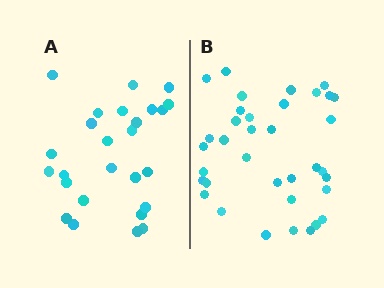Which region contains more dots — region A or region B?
Region B (the right region) has more dots.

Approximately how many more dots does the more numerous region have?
Region B has roughly 10 or so more dots than region A.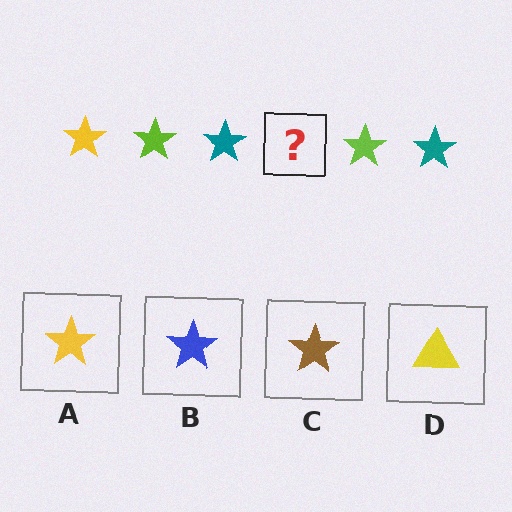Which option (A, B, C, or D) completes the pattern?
A.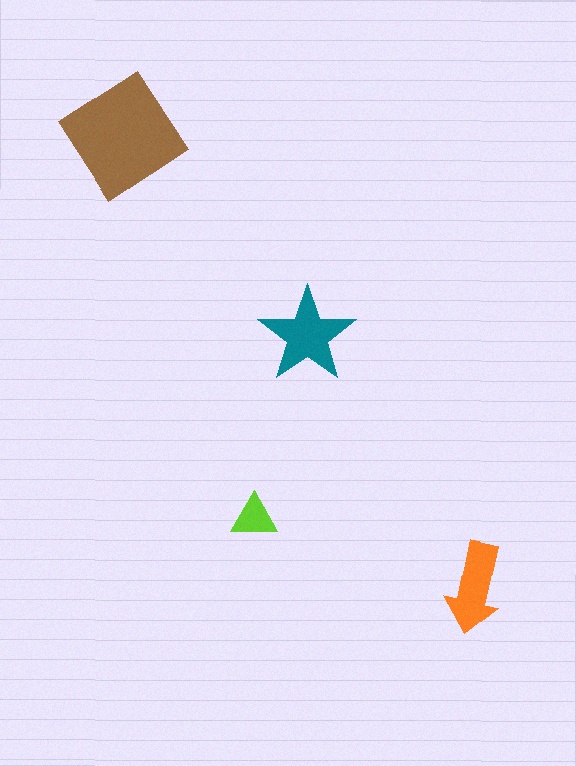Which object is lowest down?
The orange arrow is bottommost.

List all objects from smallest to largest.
The lime triangle, the orange arrow, the teal star, the brown diamond.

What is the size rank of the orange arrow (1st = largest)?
3rd.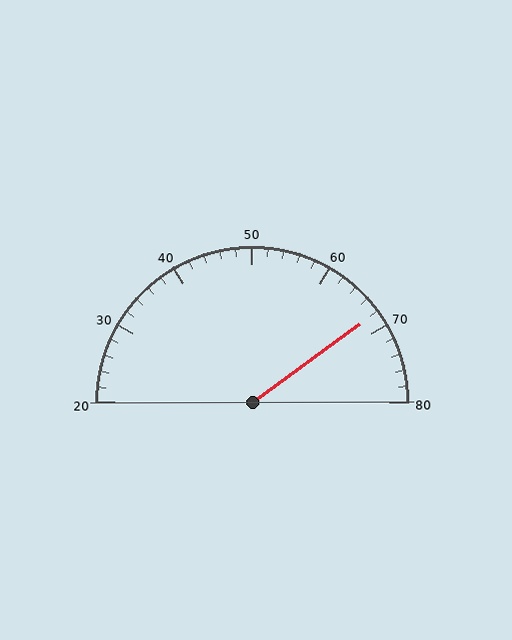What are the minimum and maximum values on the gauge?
The gauge ranges from 20 to 80.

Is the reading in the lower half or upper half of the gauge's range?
The reading is in the upper half of the range (20 to 80).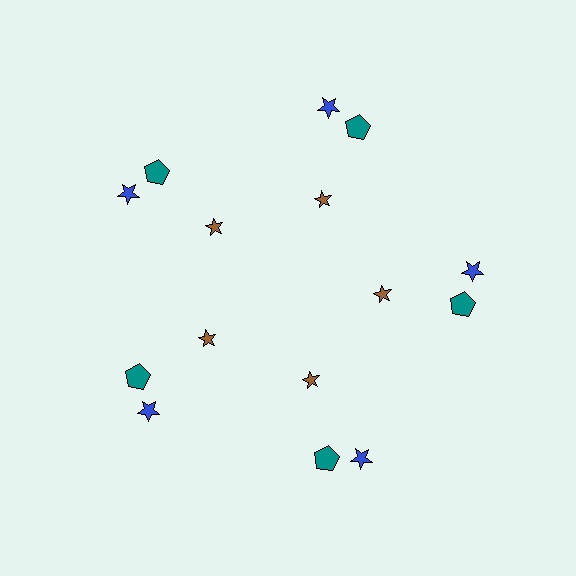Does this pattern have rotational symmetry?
Yes, this pattern has 5-fold rotational symmetry. It looks the same after rotating 72 degrees around the center.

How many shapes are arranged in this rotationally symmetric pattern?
There are 15 shapes, arranged in 5 groups of 3.